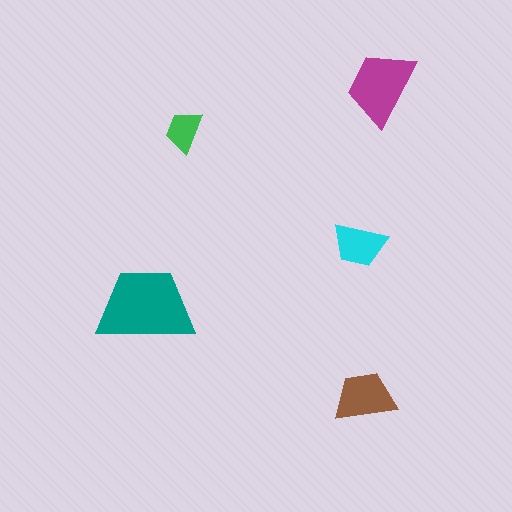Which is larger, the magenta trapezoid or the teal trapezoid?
The teal one.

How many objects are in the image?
There are 5 objects in the image.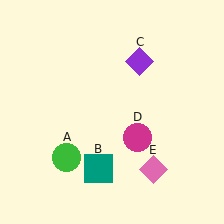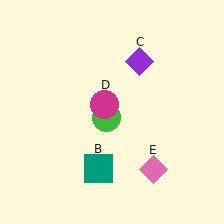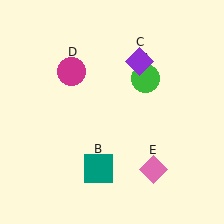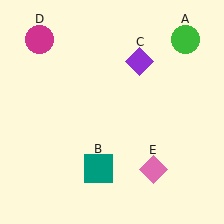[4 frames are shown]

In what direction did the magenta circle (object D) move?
The magenta circle (object D) moved up and to the left.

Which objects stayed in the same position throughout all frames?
Teal square (object B) and purple diamond (object C) and pink diamond (object E) remained stationary.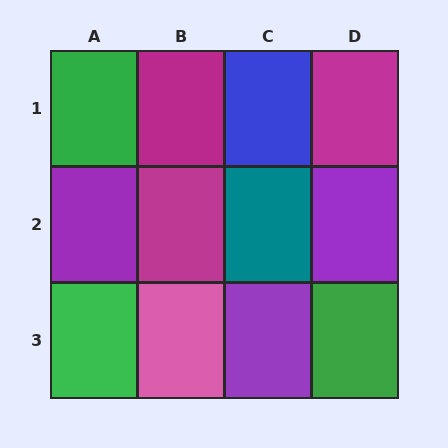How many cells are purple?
3 cells are purple.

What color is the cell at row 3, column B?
Pink.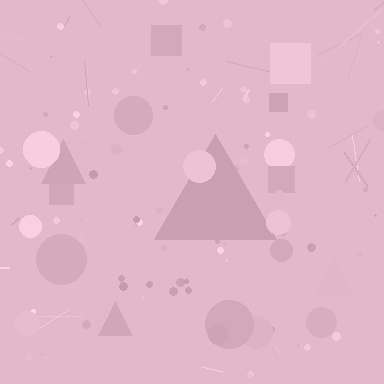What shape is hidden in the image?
A triangle is hidden in the image.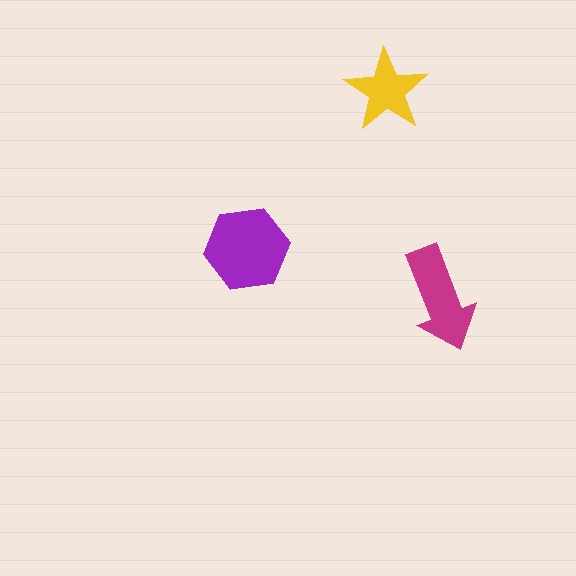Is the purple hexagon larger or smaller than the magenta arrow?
Larger.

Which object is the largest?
The purple hexagon.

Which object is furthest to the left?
The purple hexagon is leftmost.